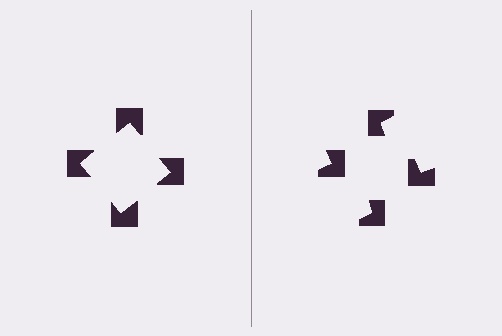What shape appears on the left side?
An illusory square.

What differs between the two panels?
The notched squares are positioned identically on both sides; only the wedge orientations differ. On the left they align to a square; on the right they are misaligned.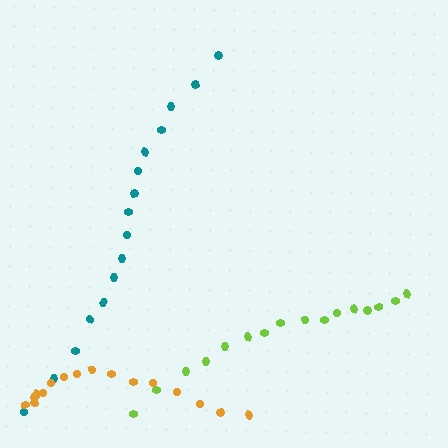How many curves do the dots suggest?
There are 3 distinct paths.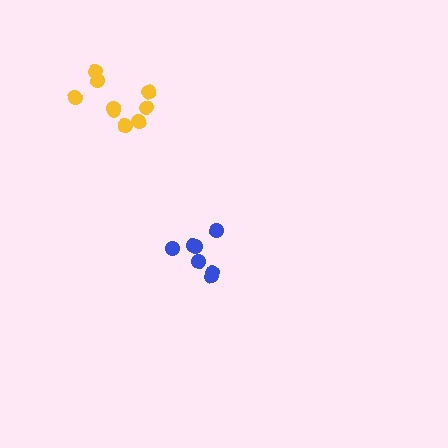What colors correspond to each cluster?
The clusters are colored: blue, yellow.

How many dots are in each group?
Group 1: 7 dots, Group 2: 9 dots (16 total).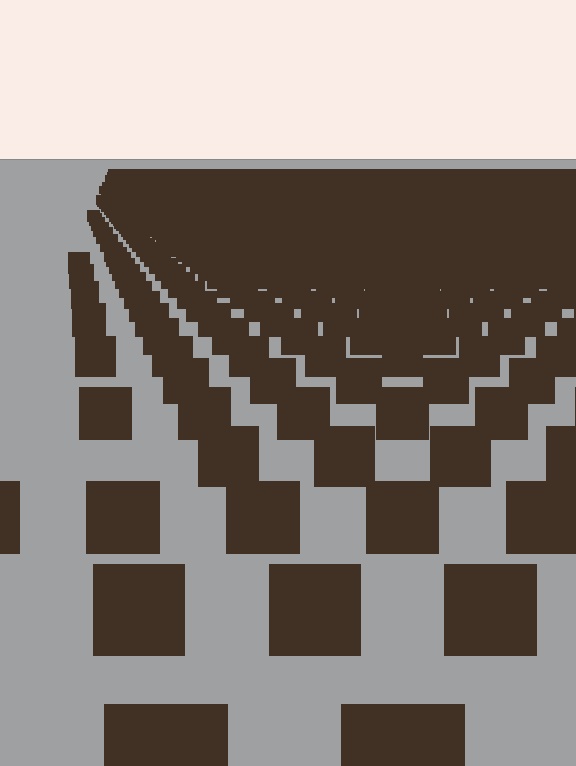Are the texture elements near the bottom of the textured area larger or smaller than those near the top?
Larger. Near the bottom, elements are closer to the viewer and appear at a bigger on-screen size.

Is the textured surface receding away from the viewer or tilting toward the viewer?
The surface is receding away from the viewer. Texture elements get smaller and denser toward the top.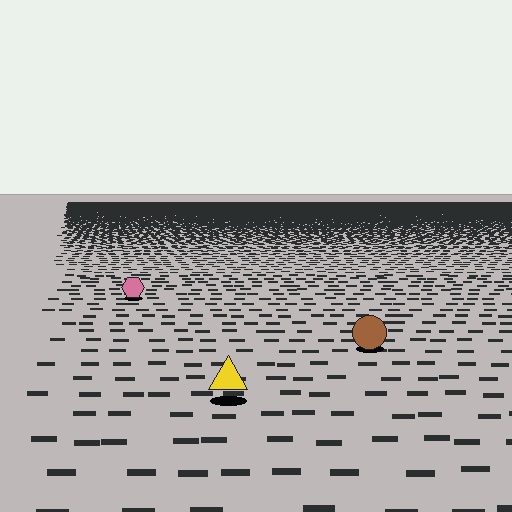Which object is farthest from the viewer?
The pink hexagon is farthest from the viewer. It appears smaller and the ground texture around it is denser.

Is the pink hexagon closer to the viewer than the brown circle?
No. The brown circle is closer — you can tell from the texture gradient: the ground texture is coarser near it.